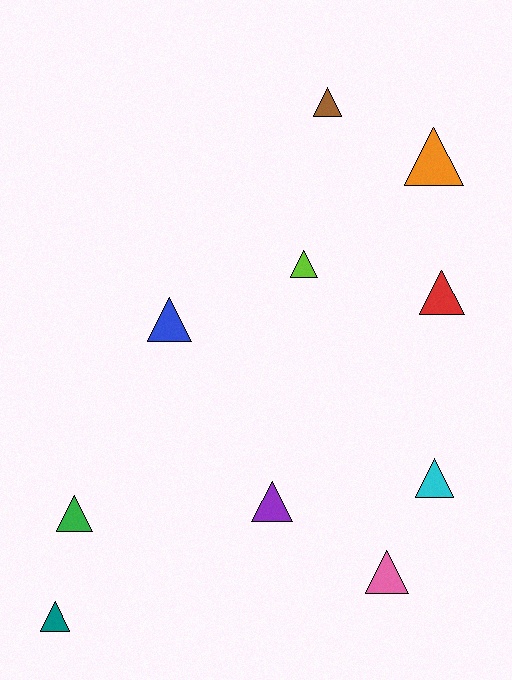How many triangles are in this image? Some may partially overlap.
There are 10 triangles.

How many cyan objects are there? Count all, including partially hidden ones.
There is 1 cyan object.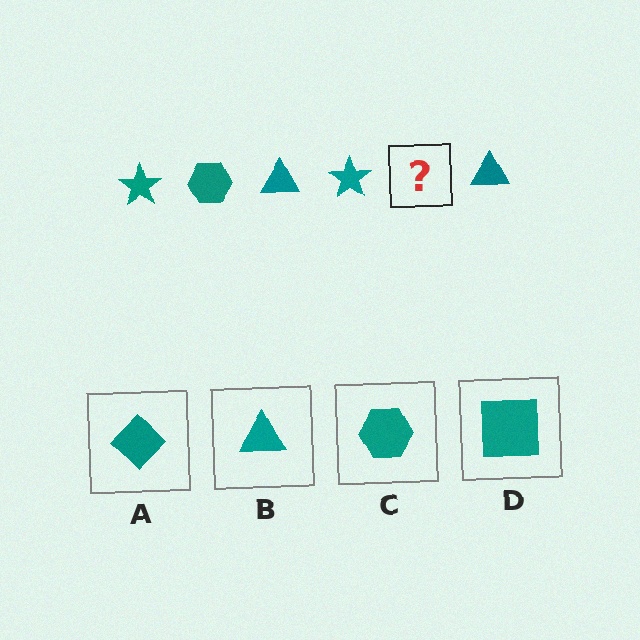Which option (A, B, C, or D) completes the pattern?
C.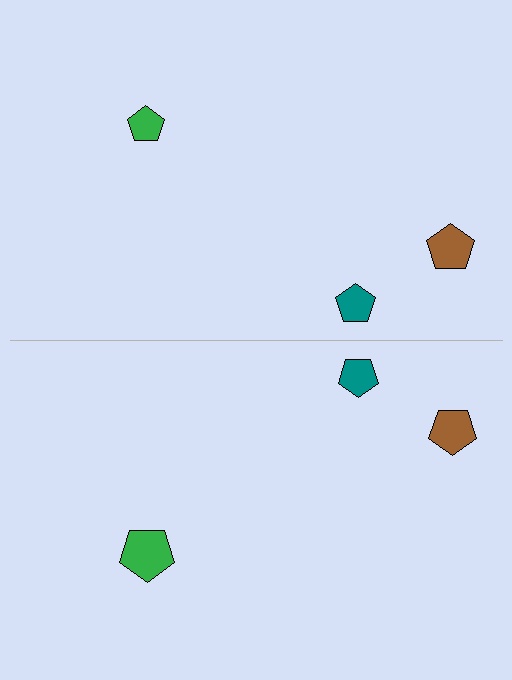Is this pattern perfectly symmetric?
No, the pattern is not perfectly symmetric. The green pentagon on the bottom side has a different size than its mirror counterpart.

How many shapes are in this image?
There are 6 shapes in this image.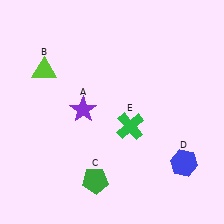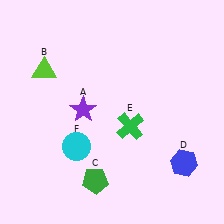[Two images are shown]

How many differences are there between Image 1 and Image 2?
There is 1 difference between the two images.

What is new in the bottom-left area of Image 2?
A cyan circle (F) was added in the bottom-left area of Image 2.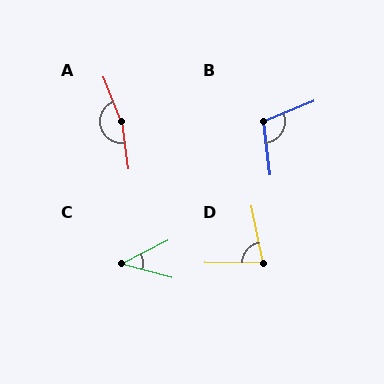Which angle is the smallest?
C, at approximately 42 degrees.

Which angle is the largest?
A, at approximately 167 degrees.